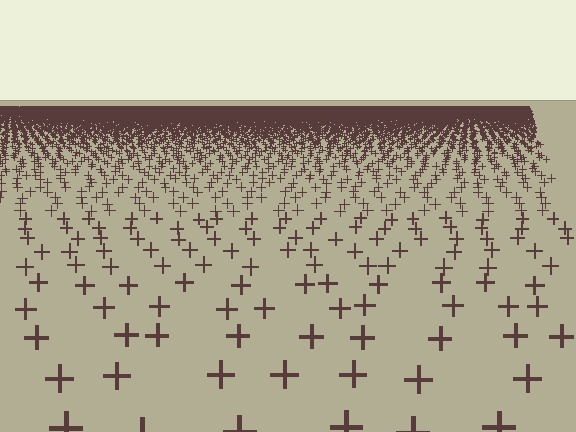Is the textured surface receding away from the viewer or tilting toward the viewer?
The surface is receding away from the viewer. Texture elements get smaller and denser toward the top.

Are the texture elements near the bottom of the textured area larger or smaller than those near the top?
Larger. Near the bottom, elements are closer to the viewer and appear at a bigger on-screen size.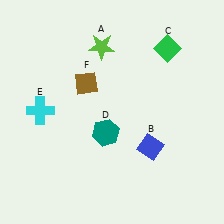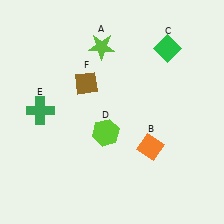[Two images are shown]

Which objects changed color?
B changed from blue to orange. D changed from teal to lime. E changed from cyan to green.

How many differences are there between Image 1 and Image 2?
There are 3 differences between the two images.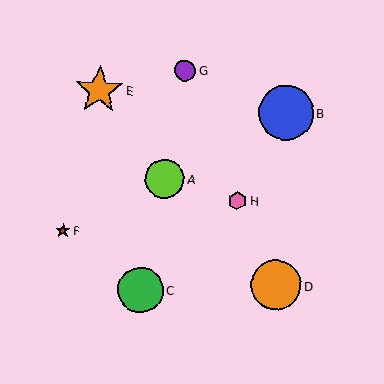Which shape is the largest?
The blue circle (labeled B) is the largest.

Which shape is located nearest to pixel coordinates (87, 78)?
The orange star (labeled E) at (99, 90) is nearest to that location.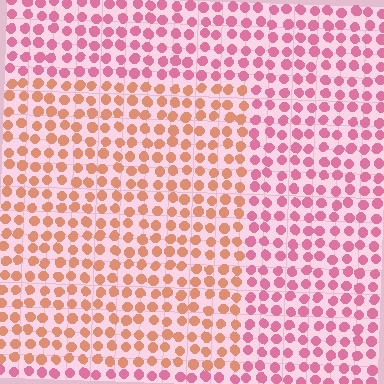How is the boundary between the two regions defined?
The boundary is defined purely by a slight shift in hue (about 41 degrees). Spacing, size, and orientation are identical on both sides.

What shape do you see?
I see a rectangle.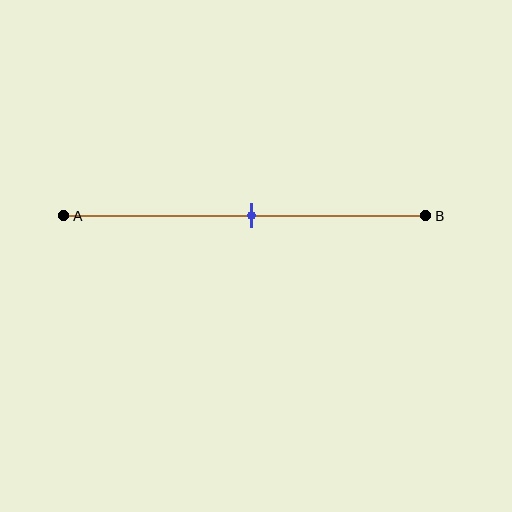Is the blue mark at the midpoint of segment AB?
Yes, the mark is approximately at the midpoint.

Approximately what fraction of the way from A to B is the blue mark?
The blue mark is approximately 50% of the way from A to B.